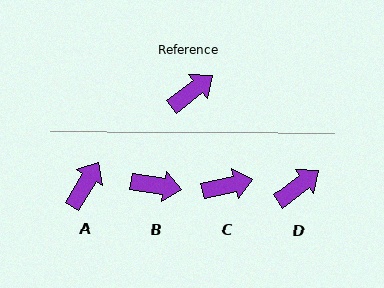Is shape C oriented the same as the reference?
No, it is off by about 24 degrees.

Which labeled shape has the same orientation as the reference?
D.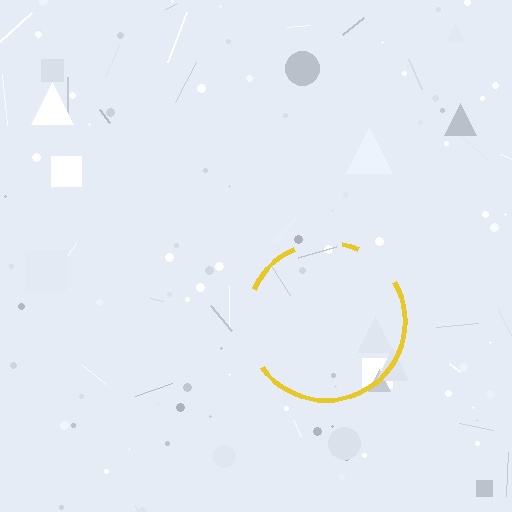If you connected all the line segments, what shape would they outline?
They would outline a circle.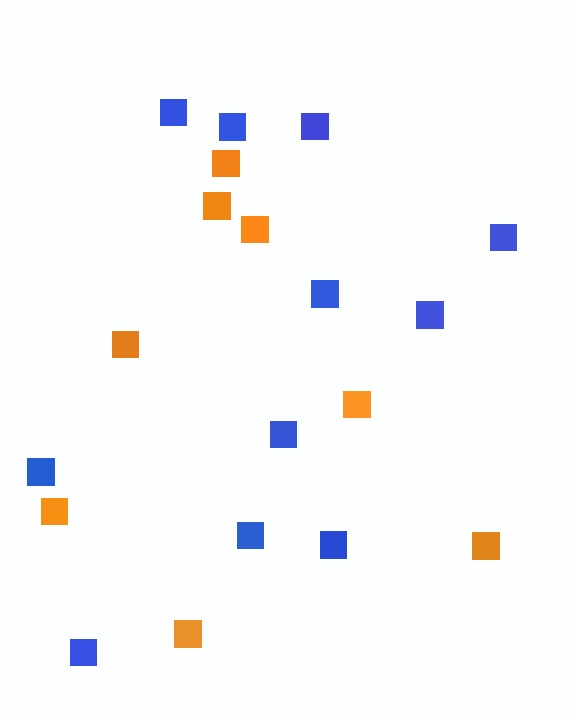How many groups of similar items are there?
There are 2 groups: one group of blue squares (11) and one group of orange squares (8).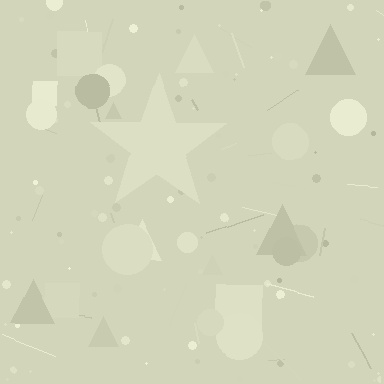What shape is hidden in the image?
A star is hidden in the image.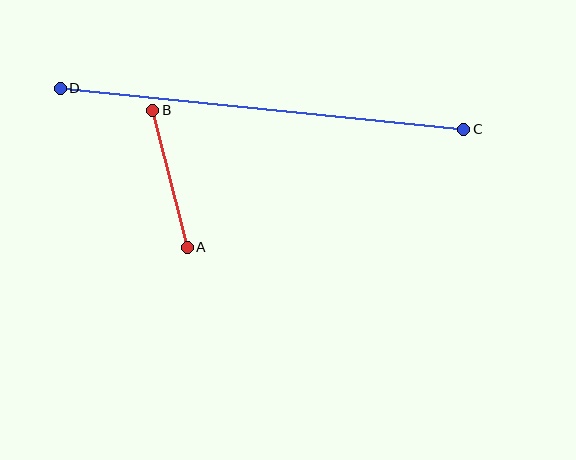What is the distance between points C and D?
The distance is approximately 406 pixels.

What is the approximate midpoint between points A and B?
The midpoint is at approximately (170, 179) pixels.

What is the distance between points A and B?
The distance is approximately 141 pixels.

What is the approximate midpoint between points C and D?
The midpoint is at approximately (262, 109) pixels.